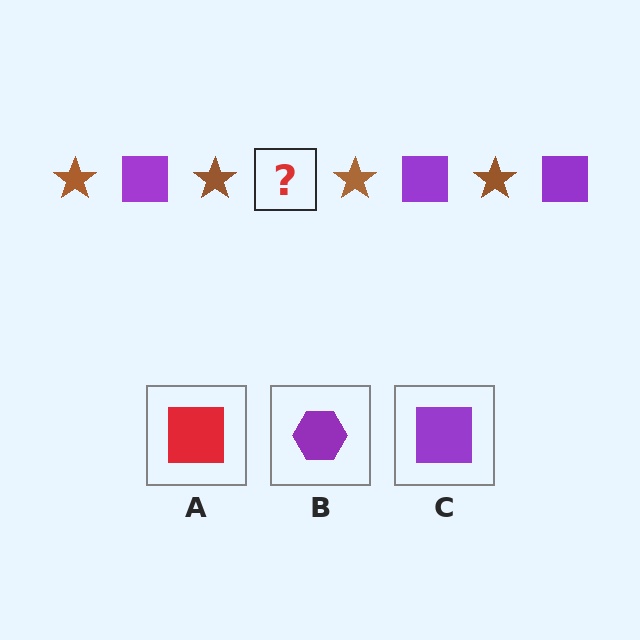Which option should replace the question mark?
Option C.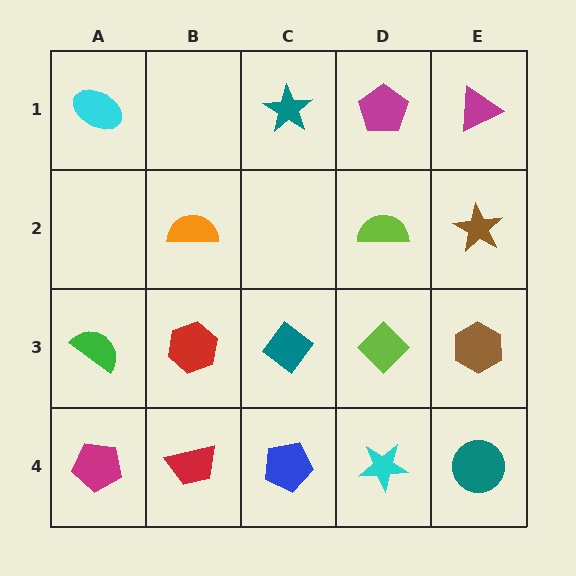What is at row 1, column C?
A teal star.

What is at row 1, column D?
A magenta pentagon.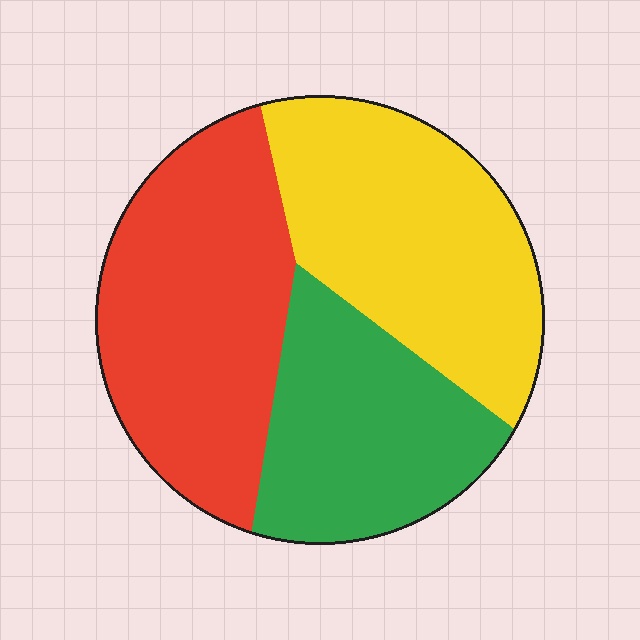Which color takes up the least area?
Green, at roughly 25%.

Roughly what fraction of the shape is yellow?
Yellow covers about 35% of the shape.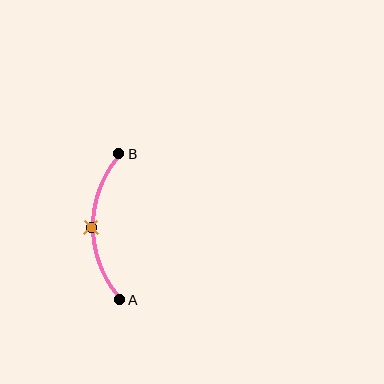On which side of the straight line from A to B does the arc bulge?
The arc bulges to the left of the straight line connecting A and B.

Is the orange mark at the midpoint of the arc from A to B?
Yes. The orange mark lies on the arc at equal arc-length from both A and B — it is the arc midpoint.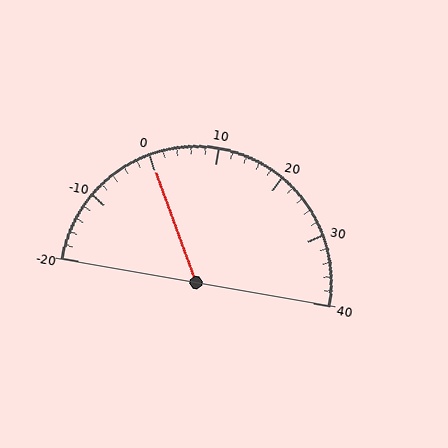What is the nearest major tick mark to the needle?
The nearest major tick mark is 0.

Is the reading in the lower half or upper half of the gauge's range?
The reading is in the lower half of the range (-20 to 40).